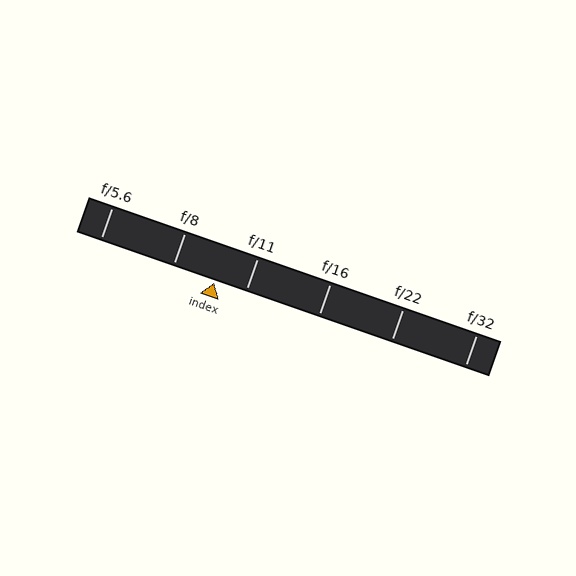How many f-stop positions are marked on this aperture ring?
There are 6 f-stop positions marked.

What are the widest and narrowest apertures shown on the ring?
The widest aperture shown is f/5.6 and the narrowest is f/32.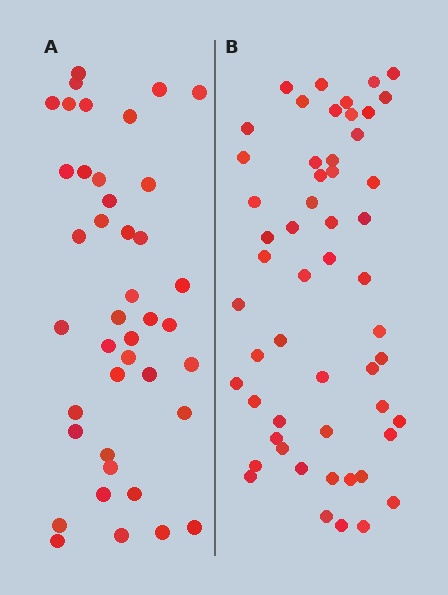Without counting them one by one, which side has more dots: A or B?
Region B (the right region) has more dots.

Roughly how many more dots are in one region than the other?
Region B has approximately 15 more dots than region A.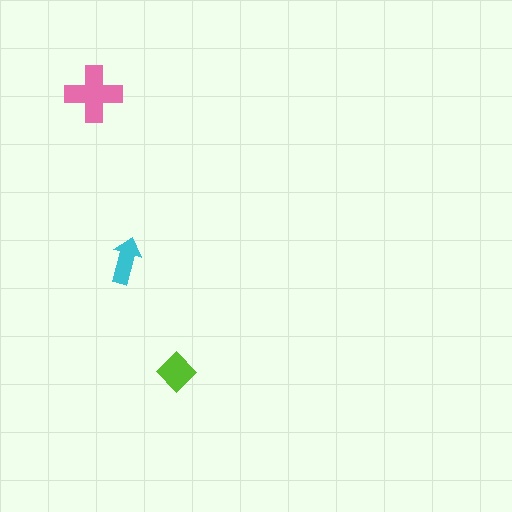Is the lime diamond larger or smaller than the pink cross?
Smaller.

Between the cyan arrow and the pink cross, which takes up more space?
The pink cross.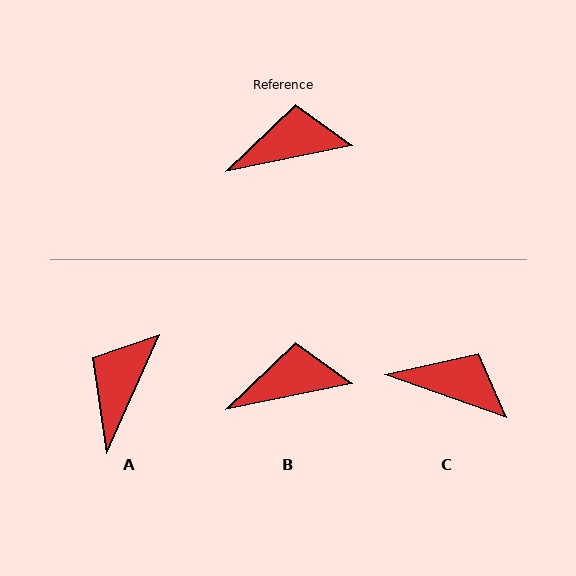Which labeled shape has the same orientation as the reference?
B.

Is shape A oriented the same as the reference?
No, it is off by about 55 degrees.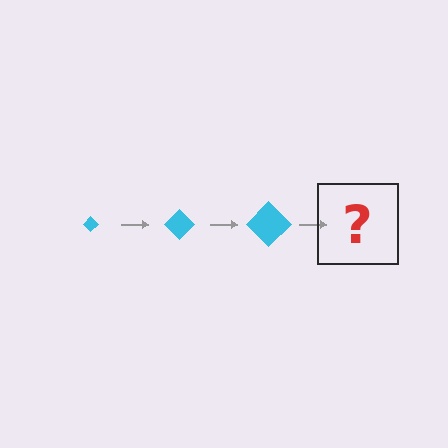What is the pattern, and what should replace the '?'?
The pattern is that the diamond gets progressively larger each step. The '?' should be a cyan diamond, larger than the previous one.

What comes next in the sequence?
The next element should be a cyan diamond, larger than the previous one.